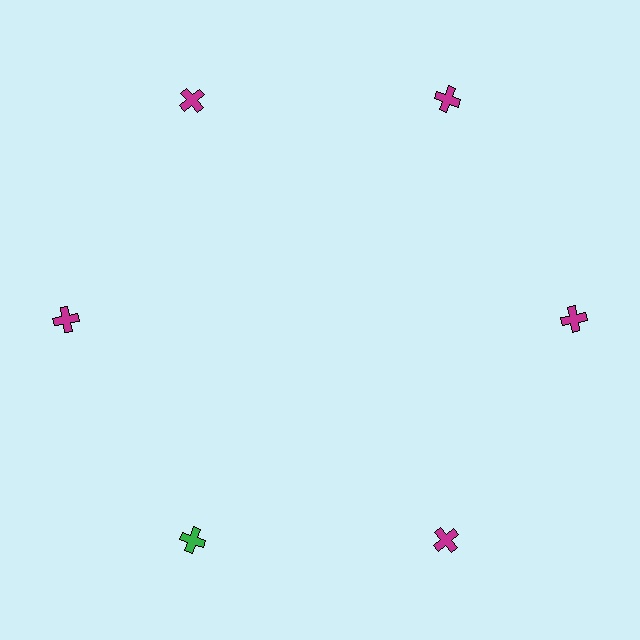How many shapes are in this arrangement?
There are 6 shapes arranged in a ring pattern.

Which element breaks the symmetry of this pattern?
The green cross at roughly the 7 o'clock position breaks the symmetry. All other shapes are magenta crosses.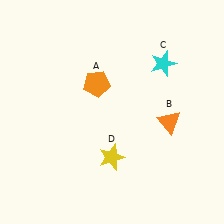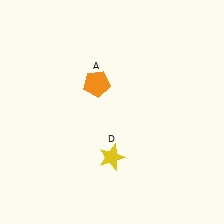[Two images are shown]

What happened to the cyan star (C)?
The cyan star (C) was removed in Image 2. It was in the top-right area of Image 1.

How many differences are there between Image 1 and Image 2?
There are 2 differences between the two images.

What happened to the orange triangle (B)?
The orange triangle (B) was removed in Image 2. It was in the bottom-right area of Image 1.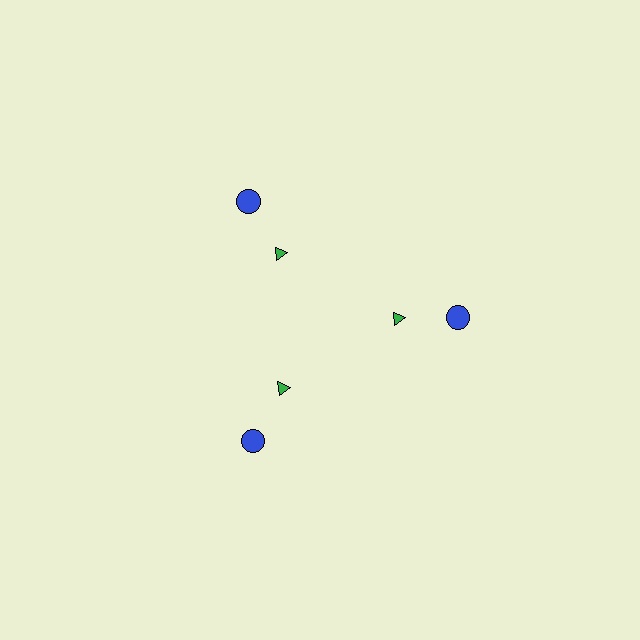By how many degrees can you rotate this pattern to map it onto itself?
The pattern maps onto itself every 120 degrees of rotation.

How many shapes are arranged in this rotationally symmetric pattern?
There are 6 shapes, arranged in 3 groups of 2.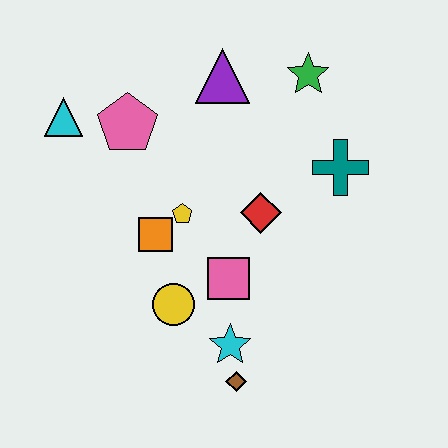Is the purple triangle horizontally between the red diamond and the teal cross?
No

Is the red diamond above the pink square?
Yes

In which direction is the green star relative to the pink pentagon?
The green star is to the right of the pink pentagon.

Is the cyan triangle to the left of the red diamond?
Yes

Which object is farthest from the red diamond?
The cyan triangle is farthest from the red diamond.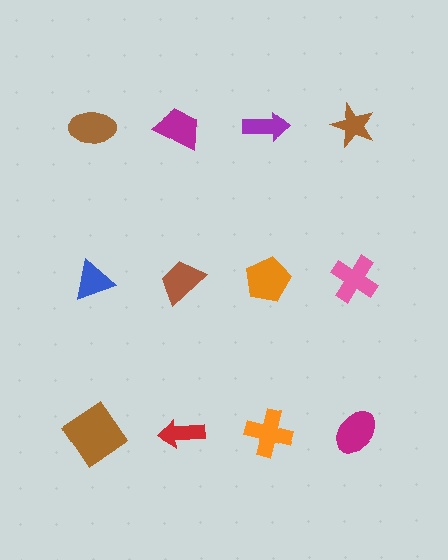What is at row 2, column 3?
An orange pentagon.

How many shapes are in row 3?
4 shapes.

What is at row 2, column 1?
A blue triangle.